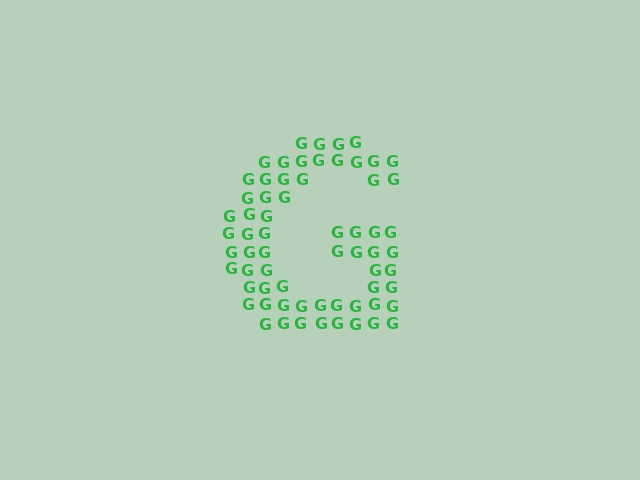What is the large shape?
The large shape is the letter G.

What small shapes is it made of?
It is made of small letter G's.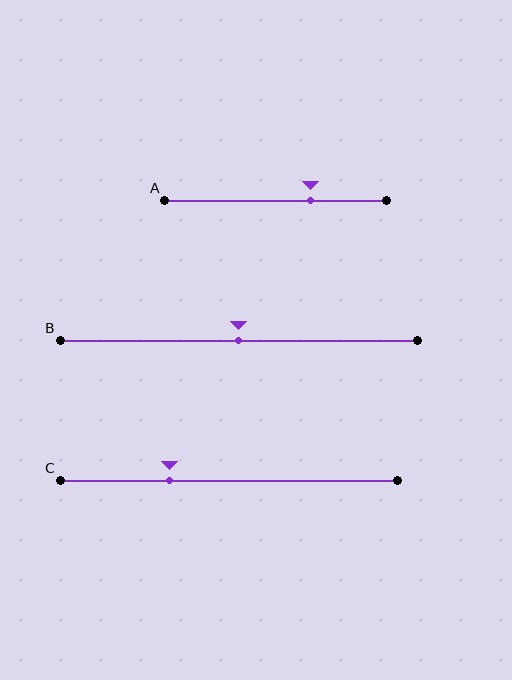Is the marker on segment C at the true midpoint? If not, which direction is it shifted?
No, the marker on segment C is shifted to the left by about 18% of the segment length.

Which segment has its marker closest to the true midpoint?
Segment B has its marker closest to the true midpoint.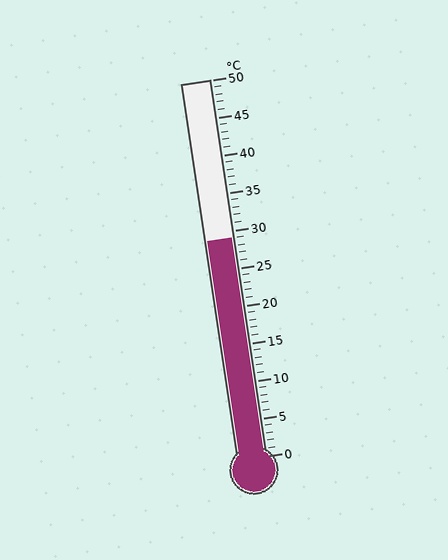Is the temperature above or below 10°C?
The temperature is above 10°C.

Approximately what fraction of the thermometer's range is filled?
The thermometer is filled to approximately 60% of its range.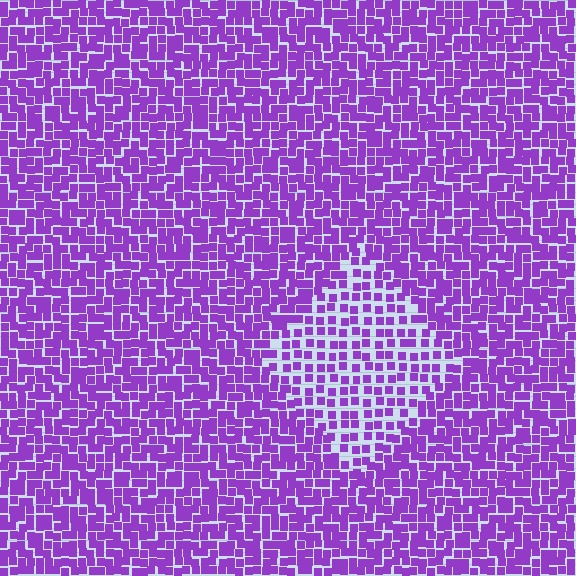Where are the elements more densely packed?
The elements are more densely packed outside the diamond boundary.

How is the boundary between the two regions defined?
The boundary is defined by a change in element density (approximately 1.8x ratio). All elements are the same color, size, and shape.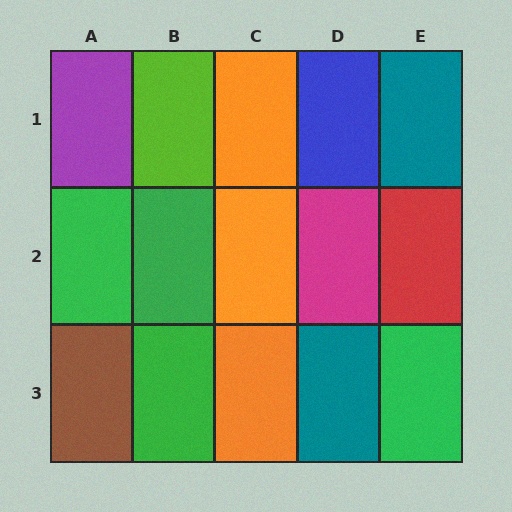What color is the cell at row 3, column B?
Green.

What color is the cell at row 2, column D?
Magenta.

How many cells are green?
4 cells are green.